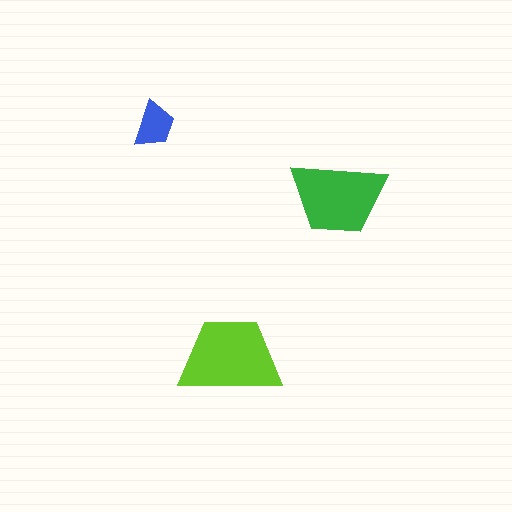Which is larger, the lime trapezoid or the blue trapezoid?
The lime one.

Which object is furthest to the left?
The blue trapezoid is leftmost.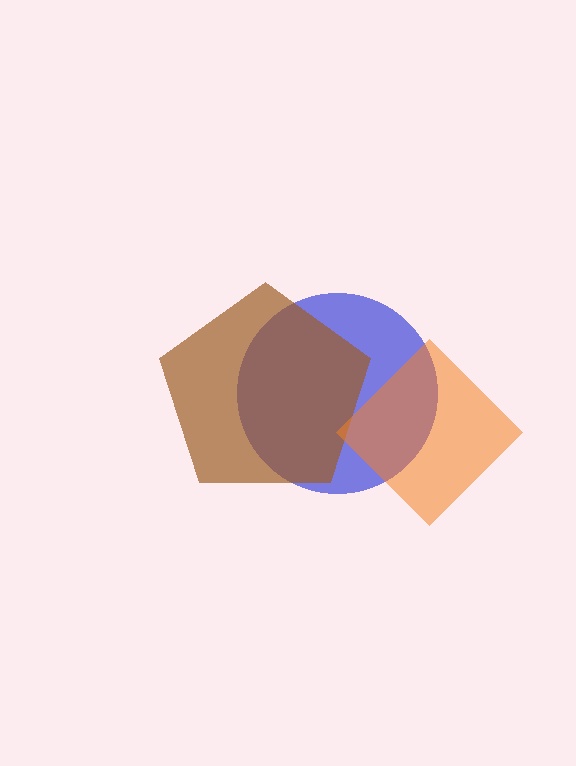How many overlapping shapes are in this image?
There are 3 overlapping shapes in the image.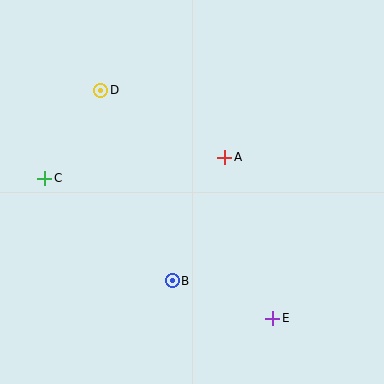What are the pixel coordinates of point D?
Point D is at (101, 90).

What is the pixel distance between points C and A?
The distance between C and A is 182 pixels.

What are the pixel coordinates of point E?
Point E is at (273, 318).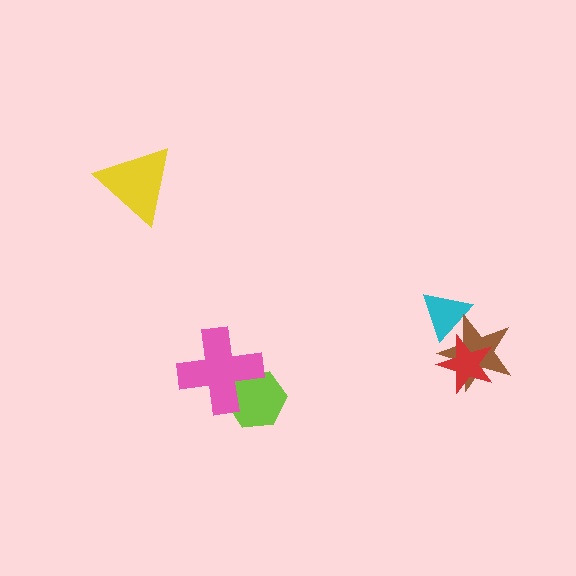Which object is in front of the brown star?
The red star is in front of the brown star.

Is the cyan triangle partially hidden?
Yes, it is partially covered by another shape.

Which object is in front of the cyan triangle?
The brown star is in front of the cyan triangle.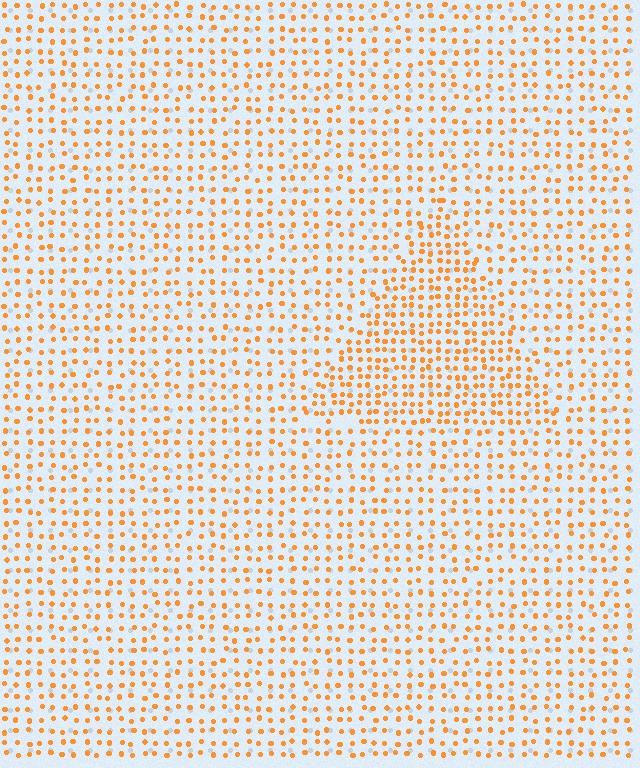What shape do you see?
I see a triangle.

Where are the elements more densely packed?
The elements are more densely packed inside the triangle boundary.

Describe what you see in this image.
The image contains small orange elements arranged at two different densities. A triangle-shaped region is visible where the elements are more densely packed than the surrounding area.